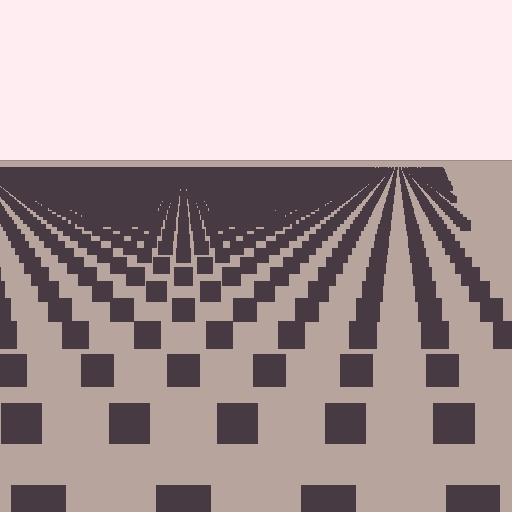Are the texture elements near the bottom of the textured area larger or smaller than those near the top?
Larger. Near the bottom, elements are closer to the viewer and appear at a bigger on-screen size.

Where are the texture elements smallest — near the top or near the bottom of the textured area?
Near the top.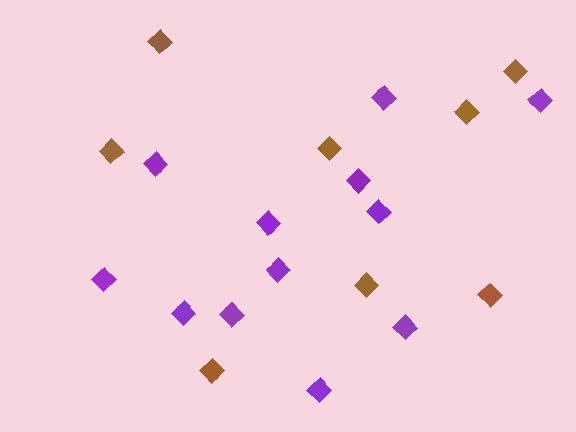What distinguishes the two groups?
There are 2 groups: one group of purple diamonds (12) and one group of brown diamonds (8).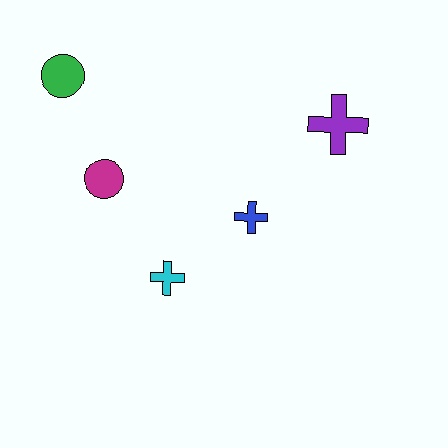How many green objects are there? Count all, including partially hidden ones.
There is 1 green object.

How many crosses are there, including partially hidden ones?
There are 3 crosses.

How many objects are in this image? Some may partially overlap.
There are 5 objects.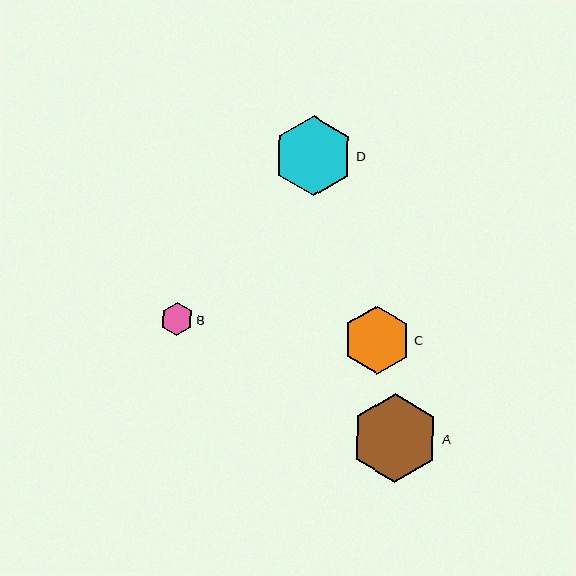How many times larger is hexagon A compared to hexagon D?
Hexagon A is approximately 1.1 times the size of hexagon D.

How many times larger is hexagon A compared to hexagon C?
Hexagon A is approximately 1.3 times the size of hexagon C.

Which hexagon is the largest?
Hexagon A is the largest with a size of approximately 88 pixels.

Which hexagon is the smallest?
Hexagon B is the smallest with a size of approximately 33 pixels.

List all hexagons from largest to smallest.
From largest to smallest: A, D, C, B.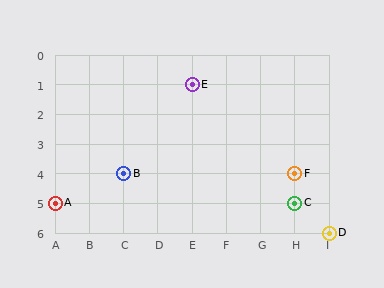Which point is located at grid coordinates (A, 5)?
Point A is at (A, 5).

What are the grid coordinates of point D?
Point D is at grid coordinates (I, 6).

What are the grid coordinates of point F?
Point F is at grid coordinates (H, 4).